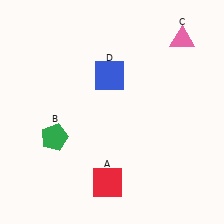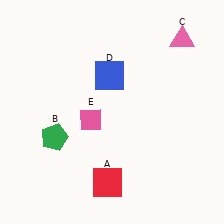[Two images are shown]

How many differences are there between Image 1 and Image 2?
There is 1 difference between the two images.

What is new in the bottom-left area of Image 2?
A pink diamond (E) was added in the bottom-left area of Image 2.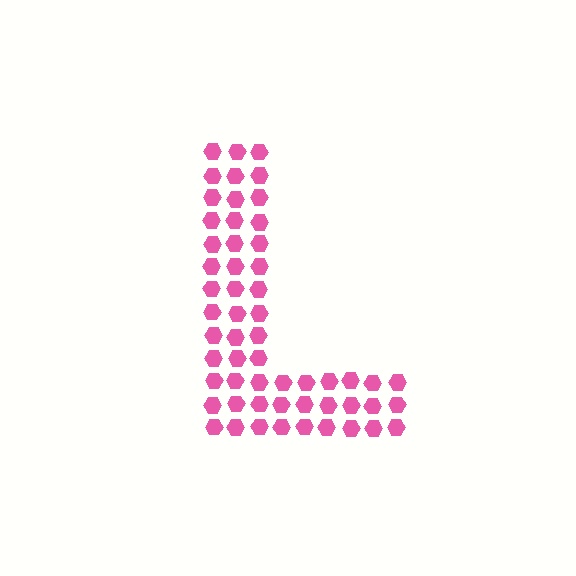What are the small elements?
The small elements are hexagons.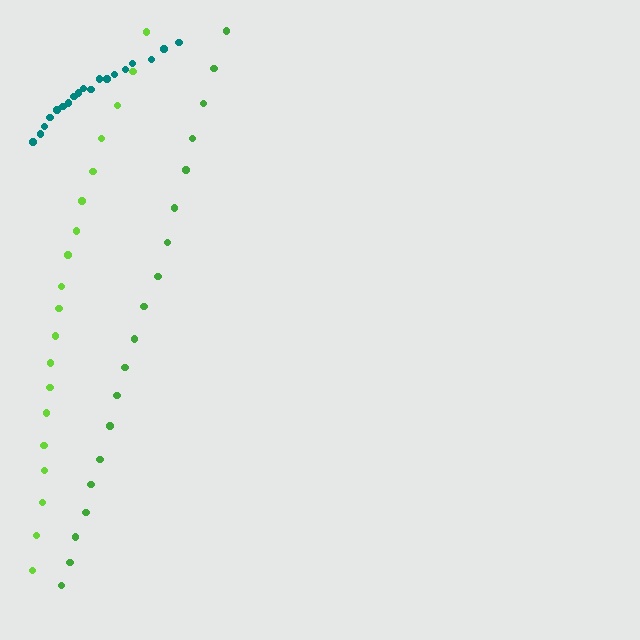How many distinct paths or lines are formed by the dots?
There are 3 distinct paths.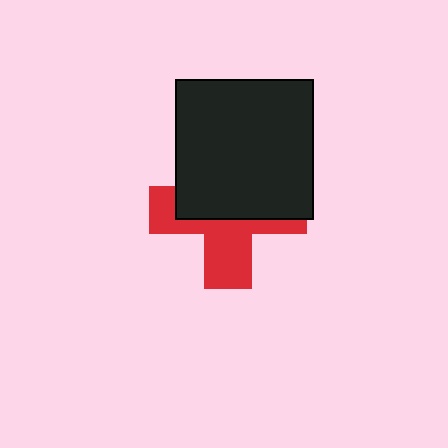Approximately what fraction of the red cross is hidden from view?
Roughly 55% of the red cross is hidden behind the black rectangle.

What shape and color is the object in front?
The object in front is a black rectangle.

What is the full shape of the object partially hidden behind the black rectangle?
The partially hidden object is a red cross.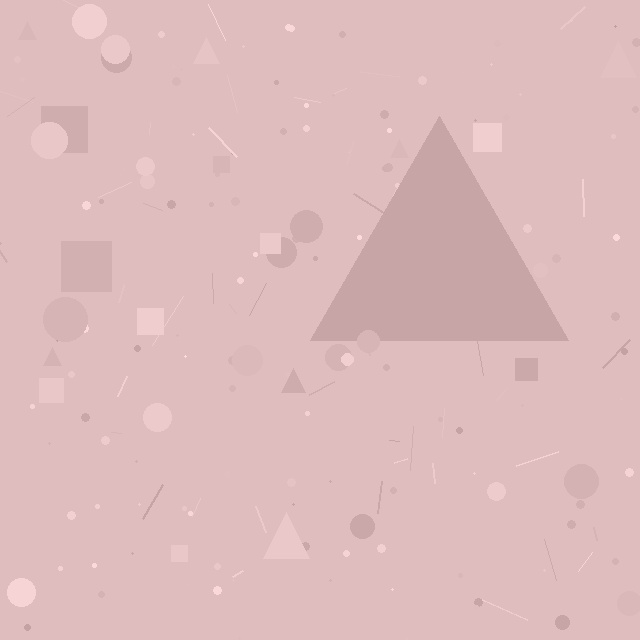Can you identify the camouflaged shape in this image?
The camouflaged shape is a triangle.